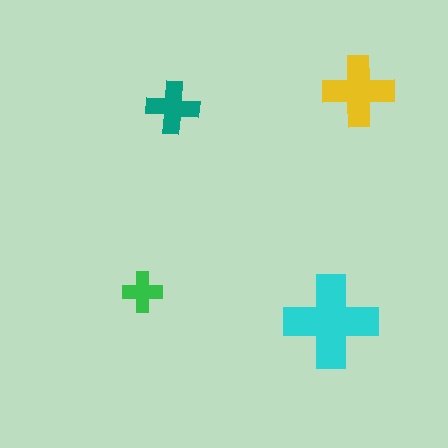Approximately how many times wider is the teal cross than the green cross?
About 1.5 times wider.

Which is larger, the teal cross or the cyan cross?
The cyan one.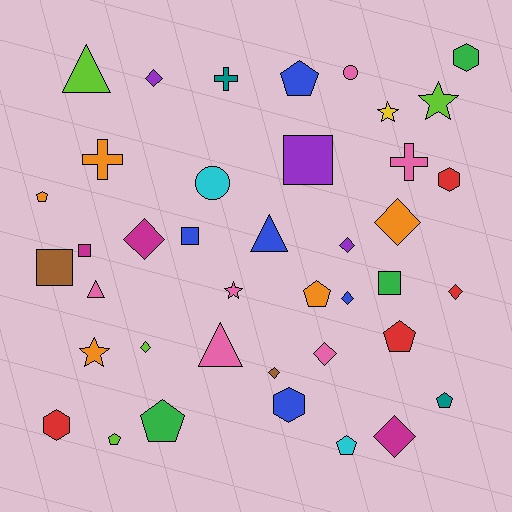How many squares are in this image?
There are 5 squares.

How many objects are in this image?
There are 40 objects.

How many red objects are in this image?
There are 4 red objects.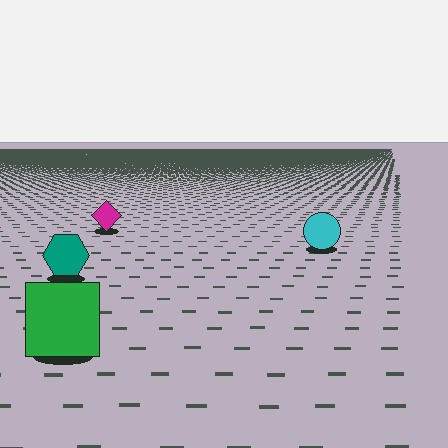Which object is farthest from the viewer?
The magenta diamond is farthest from the viewer. It appears smaller and the ground texture around it is denser.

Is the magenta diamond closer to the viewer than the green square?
No. The green square is closer — you can tell from the texture gradient: the ground texture is coarser near it.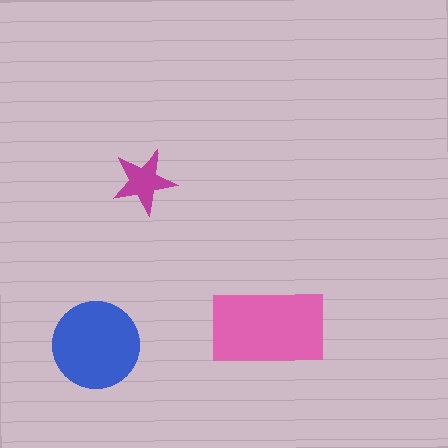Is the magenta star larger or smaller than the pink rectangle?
Smaller.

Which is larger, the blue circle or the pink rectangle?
The pink rectangle.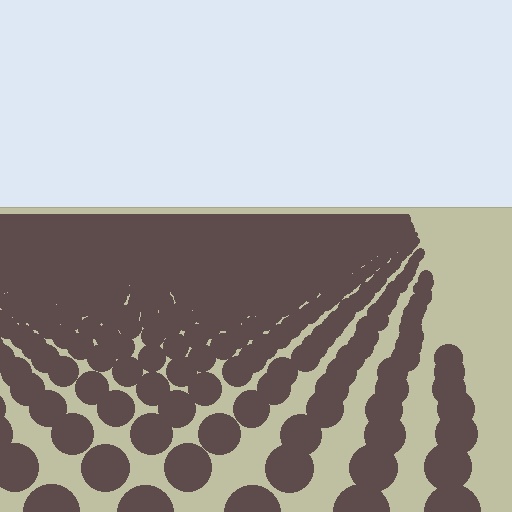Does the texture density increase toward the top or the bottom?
Density increases toward the top.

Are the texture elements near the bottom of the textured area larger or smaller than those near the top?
Larger. Near the bottom, elements are closer to the viewer and appear at a bigger on-screen size.